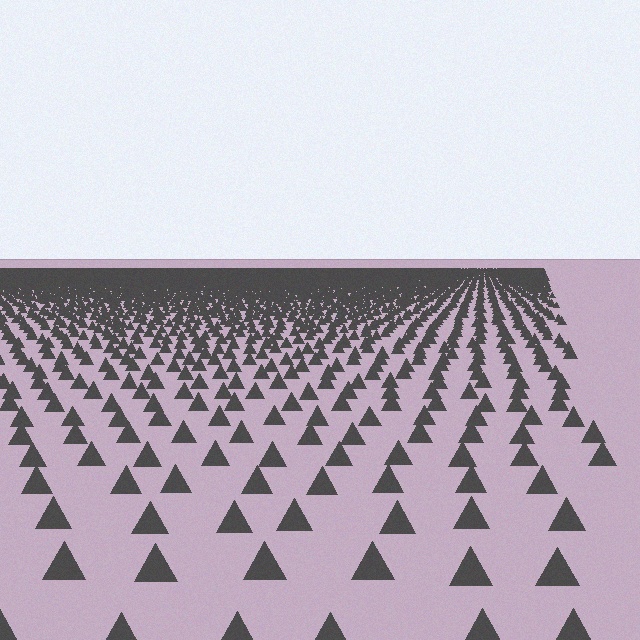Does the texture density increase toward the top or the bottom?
Density increases toward the top.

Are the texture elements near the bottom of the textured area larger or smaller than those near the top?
Larger. Near the bottom, elements are closer to the viewer and appear at a bigger on-screen size.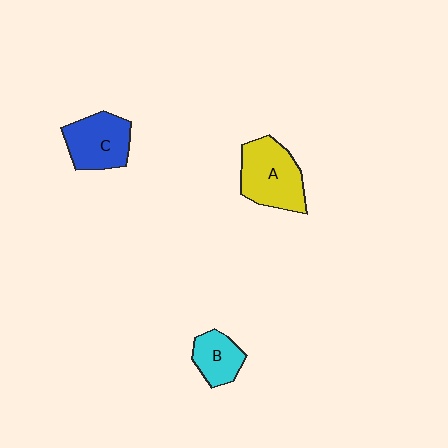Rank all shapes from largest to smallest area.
From largest to smallest: A (yellow), C (blue), B (cyan).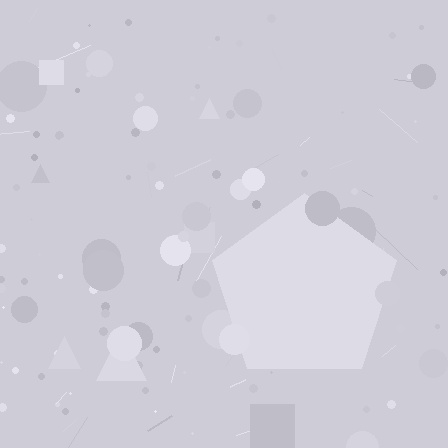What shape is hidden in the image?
A pentagon is hidden in the image.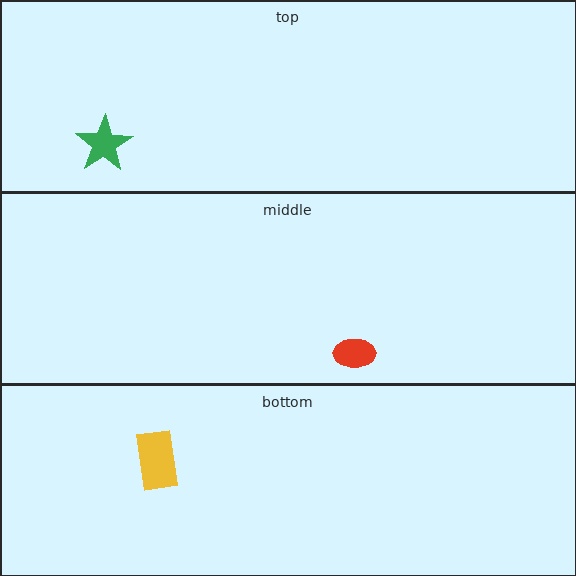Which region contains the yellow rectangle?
The bottom region.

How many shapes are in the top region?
1.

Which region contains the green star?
The top region.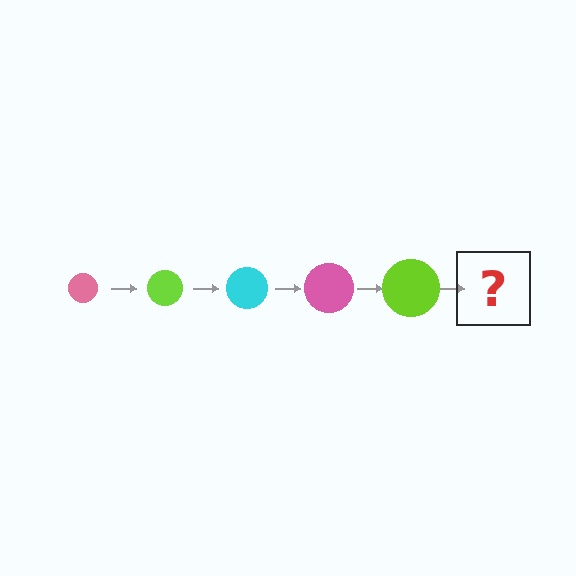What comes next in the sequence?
The next element should be a cyan circle, larger than the previous one.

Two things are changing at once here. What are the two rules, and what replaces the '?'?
The two rules are that the circle grows larger each step and the color cycles through pink, lime, and cyan. The '?' should be a cyan circle, larger than the previous one.